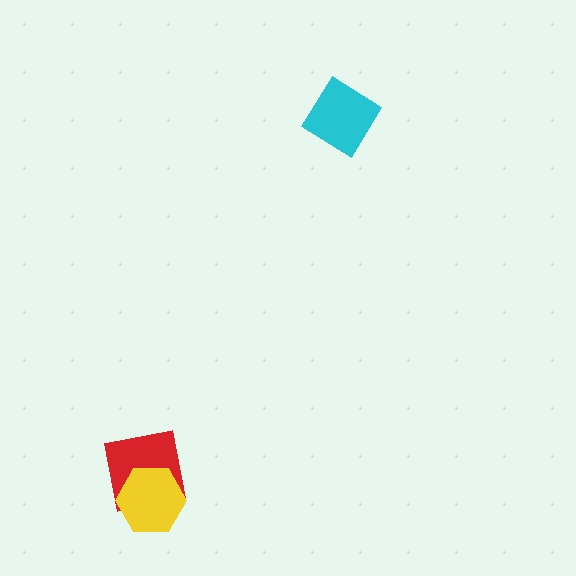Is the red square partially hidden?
Yes, it is partially covered by another shape.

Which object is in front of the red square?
The yellow hexagon is in front of the red square.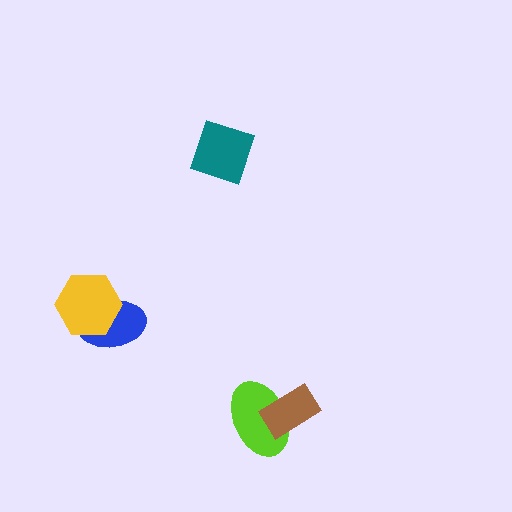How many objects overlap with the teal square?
0 objects overlap with the teal square.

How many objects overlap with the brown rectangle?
1 object overlaps with the brown rectangle.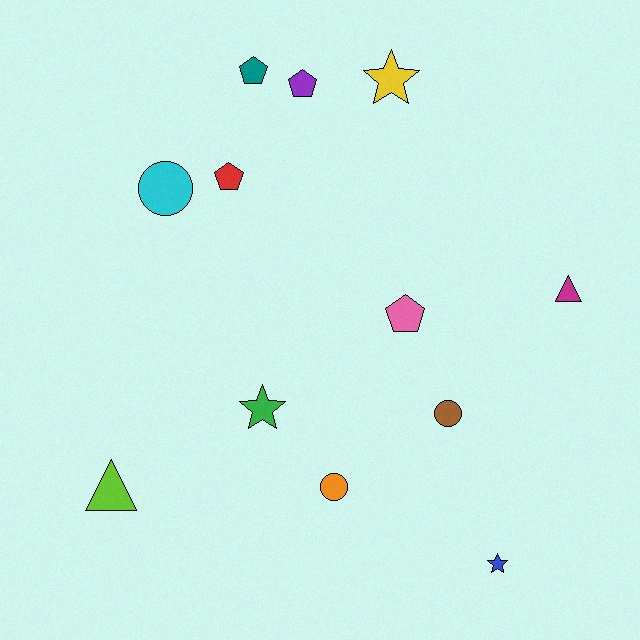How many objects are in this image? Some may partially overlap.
There are 12 objects.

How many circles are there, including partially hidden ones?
There are 3 circles.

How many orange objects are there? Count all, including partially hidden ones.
There is 1 orange object.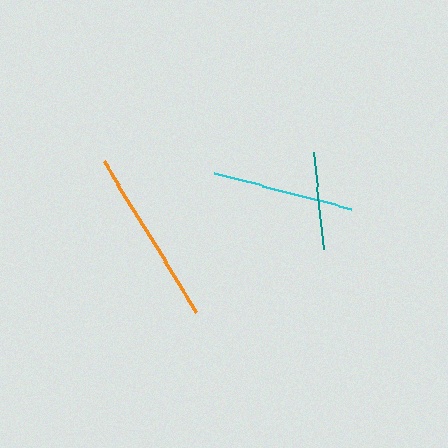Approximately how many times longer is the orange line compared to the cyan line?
The orange line is approximately 1.2 times the length of the cyan line.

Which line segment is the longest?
The orange line is the longest at approximately 176 pixels.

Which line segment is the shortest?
The teal line is the shortest at approximately 97 pixels.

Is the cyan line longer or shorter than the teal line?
The cyan line is longer than the teal line.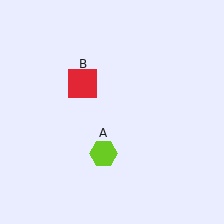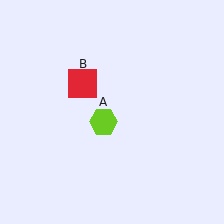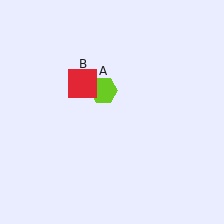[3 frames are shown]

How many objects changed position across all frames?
1 object changed position: lime hexagon (object A).